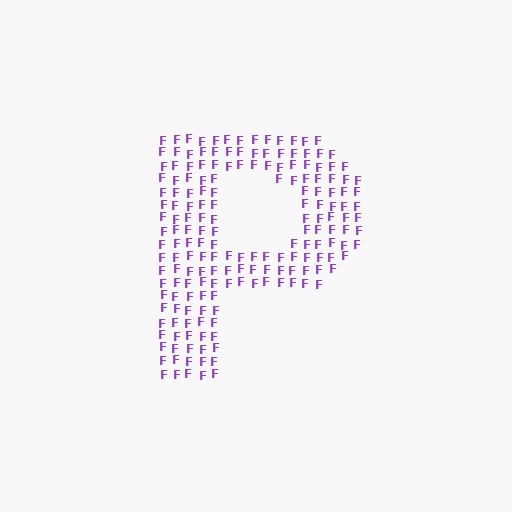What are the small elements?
The small elements are letter F's.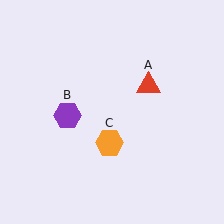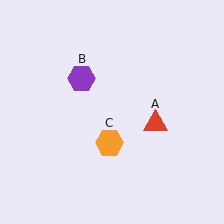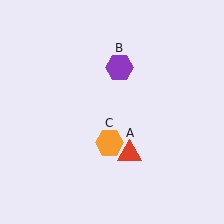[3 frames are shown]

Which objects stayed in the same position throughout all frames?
Orange hexagon (object C) remained stationary.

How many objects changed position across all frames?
2 objects changed position: red triangle (object A), purple hexagon (object B).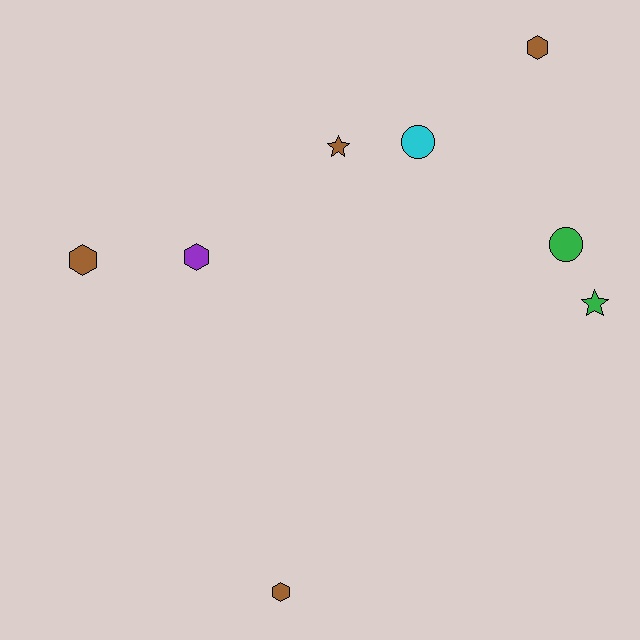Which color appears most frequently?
Brown, with 4 objects.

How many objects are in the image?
There are 8 objects.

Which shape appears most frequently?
Hexagon, with 4 objects.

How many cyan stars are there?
There are no cyan stars.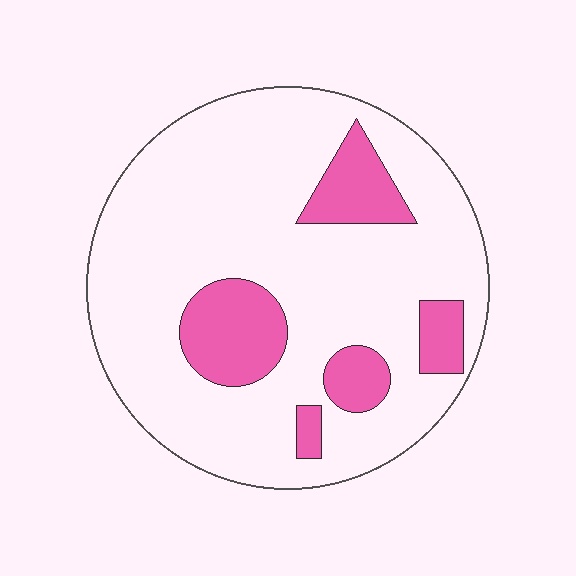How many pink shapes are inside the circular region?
5.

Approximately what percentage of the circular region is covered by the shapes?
Approximately 20%.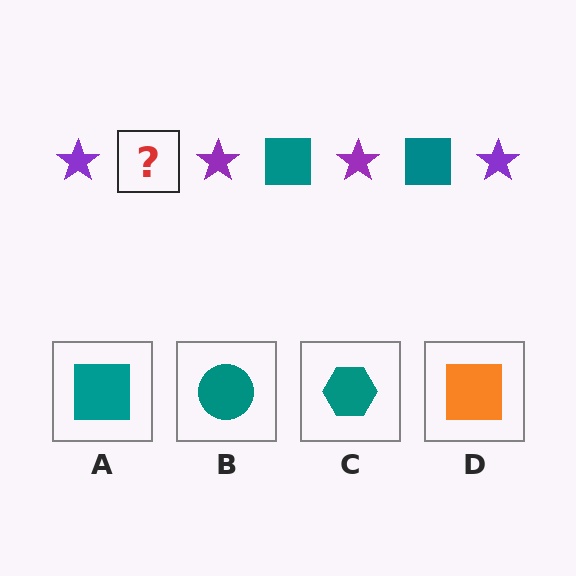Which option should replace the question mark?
Option A.